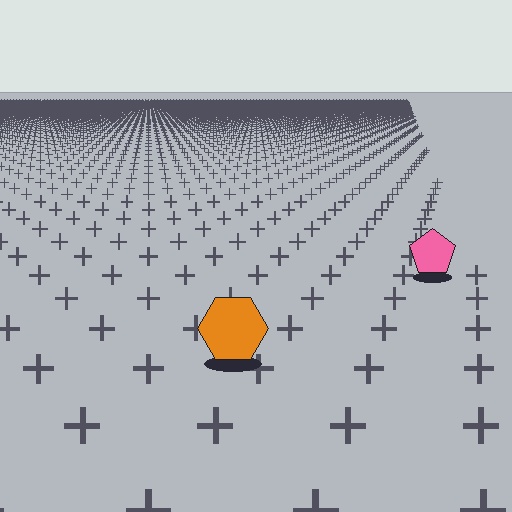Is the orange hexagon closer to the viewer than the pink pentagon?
Yes. The orange hexagon is closer — you can tell from the texture gradient: the ground texture is coarser near it.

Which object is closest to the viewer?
The orange hexagon is closest. The texture marks near it are larger and more spread out.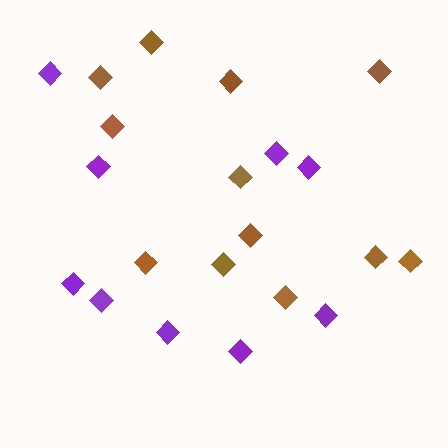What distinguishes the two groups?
There are 2 groups: one group of purple diamonds (9) and one group of brown diamonds (12).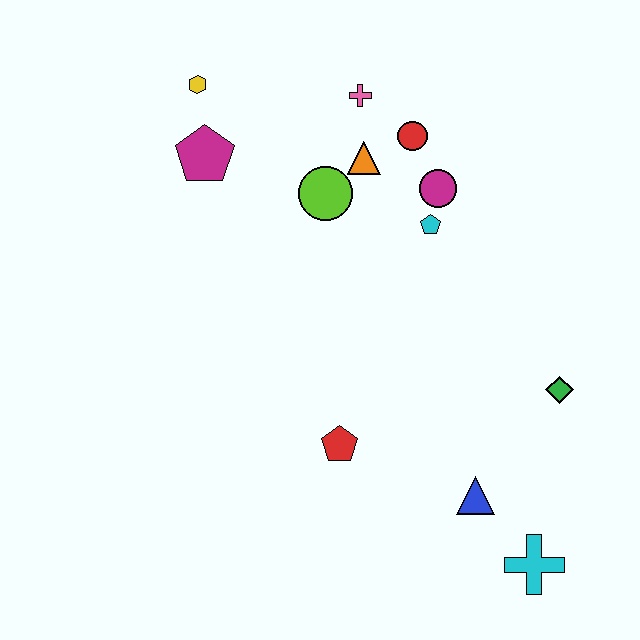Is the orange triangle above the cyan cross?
Yes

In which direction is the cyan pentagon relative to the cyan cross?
The cyan pentagon is above the cyan cross.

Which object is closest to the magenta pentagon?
The yellow hexagon is closest to the magenta pentagon.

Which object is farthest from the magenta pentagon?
The cyan cross is farthest from the magenta pentagon.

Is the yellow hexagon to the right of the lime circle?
No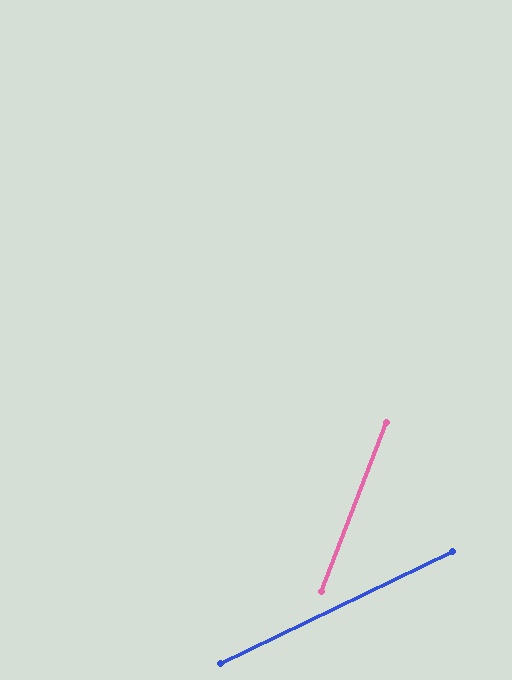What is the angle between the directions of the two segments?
Approximately 43 degrees.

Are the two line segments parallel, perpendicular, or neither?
Neither parallel nor perpendicular — they differ by about 43°.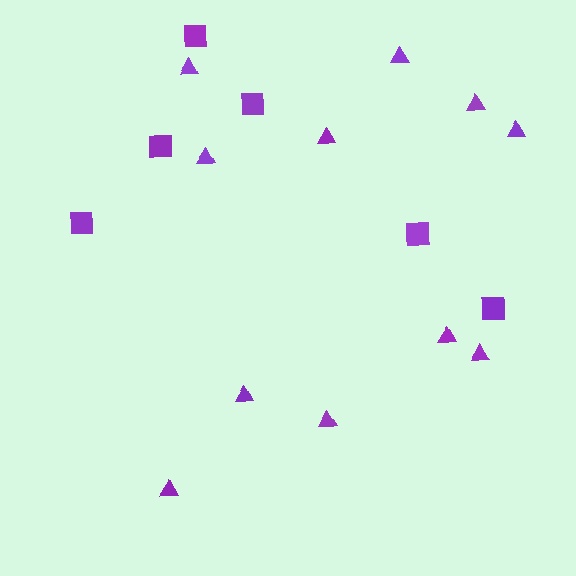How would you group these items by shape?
There are 2 groups: one group of triangles (11) and one group of squares (6).